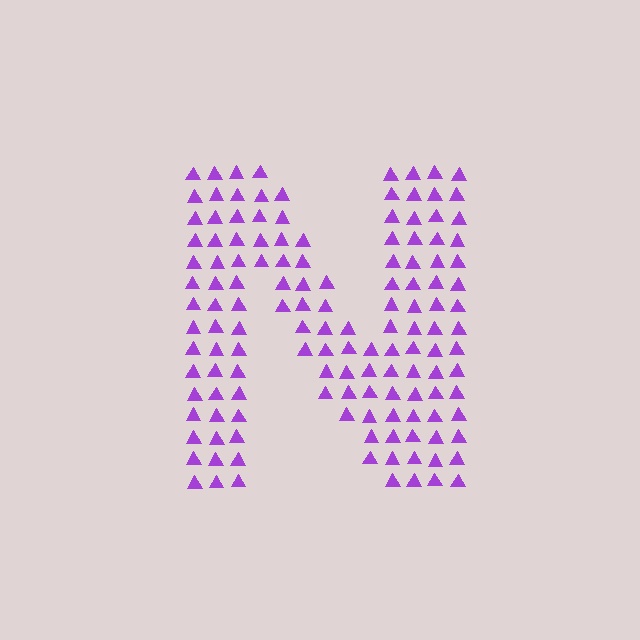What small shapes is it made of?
It is made of small triangles.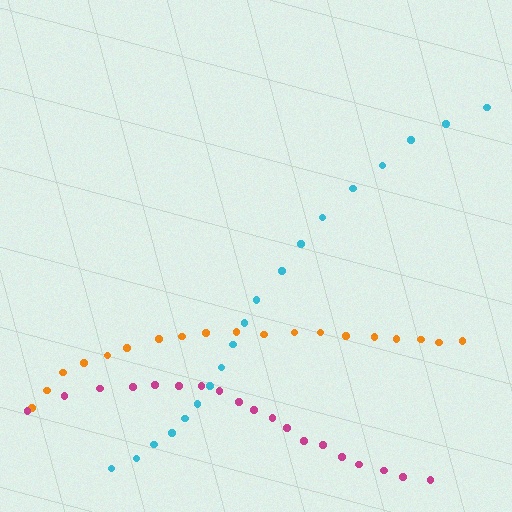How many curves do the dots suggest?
There are 3 distinct paths.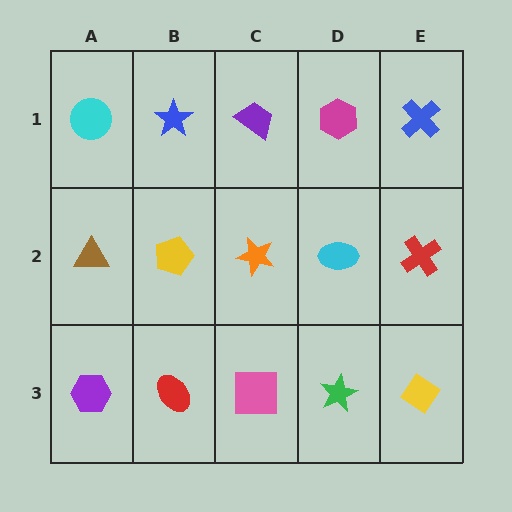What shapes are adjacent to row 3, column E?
A red cross (row 2, column E), a green star (row 3, column D).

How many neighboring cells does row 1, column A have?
2.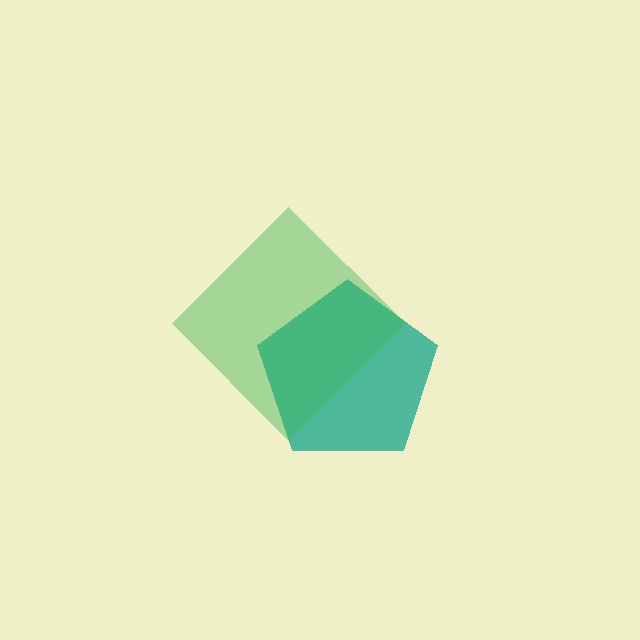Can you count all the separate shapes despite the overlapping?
Yes, there are 2 separate shapes.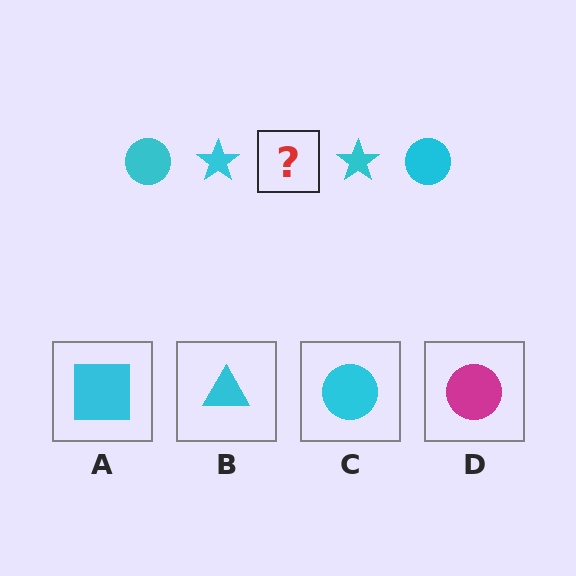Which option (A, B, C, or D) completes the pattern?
C.